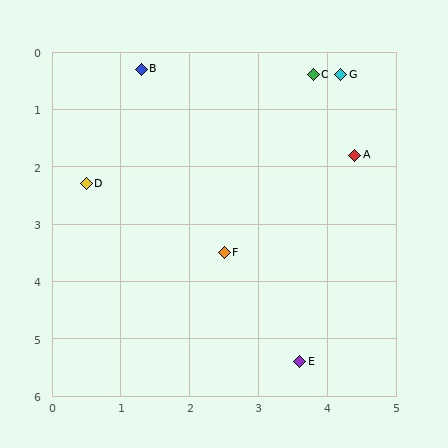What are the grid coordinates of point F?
Point F is at approximately (2.5, 3.5).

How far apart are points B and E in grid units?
Points B and E are about 5.6 grid units apart.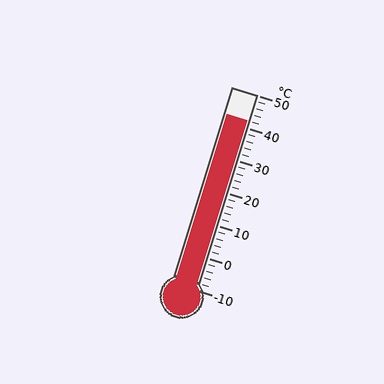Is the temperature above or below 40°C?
The temperature is above 40°C.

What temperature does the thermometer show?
The thermometer shows approximately 42°C.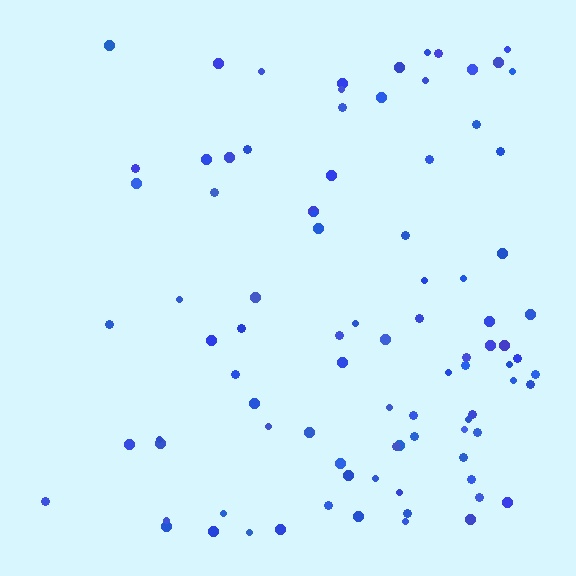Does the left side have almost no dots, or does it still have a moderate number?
Still a moderate number, just noticeably fewer than the right.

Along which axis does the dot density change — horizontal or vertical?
Horizontal.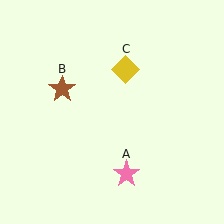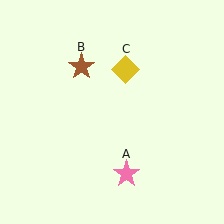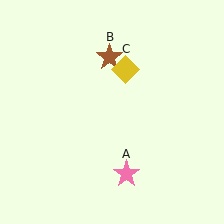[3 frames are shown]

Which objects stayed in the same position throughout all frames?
Pink star (object A) and yellow diamond (object C) remained stationary.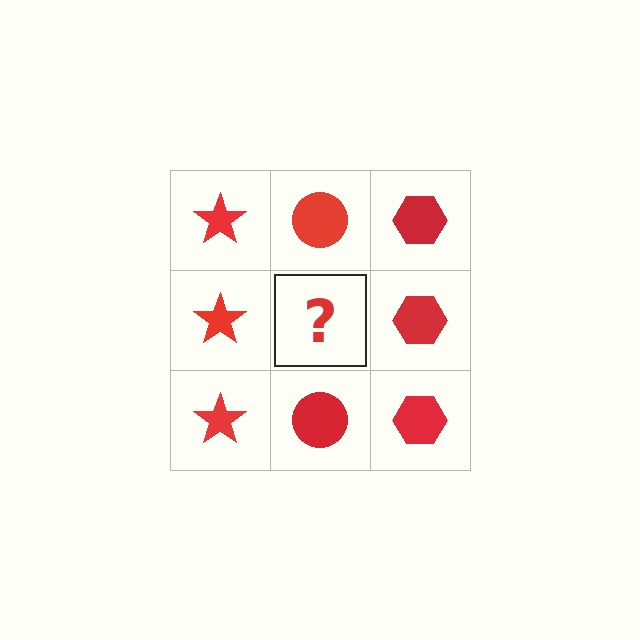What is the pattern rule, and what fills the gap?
The rule is that each column has a consistent shape. The gap should be filled with a red circle.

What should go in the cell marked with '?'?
The missing cell should contain a red circle.